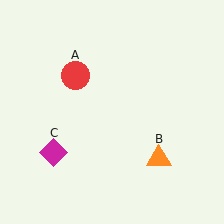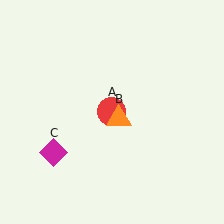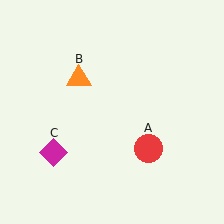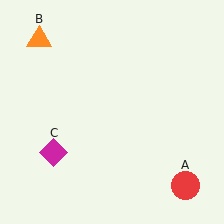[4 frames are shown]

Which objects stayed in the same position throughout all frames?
Magenta diamond (object C) remained stationary.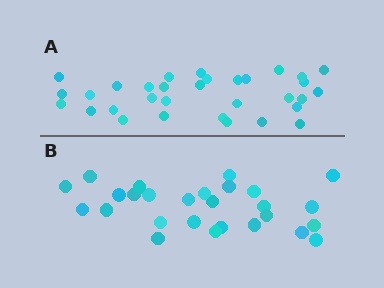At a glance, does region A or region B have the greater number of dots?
Region A (the top region) has more dots.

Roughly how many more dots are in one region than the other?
Region A has about 5 more dots than region B.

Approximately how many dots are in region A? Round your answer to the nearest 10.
About 30 dots. (The exact count is 32, which rounds to 30.)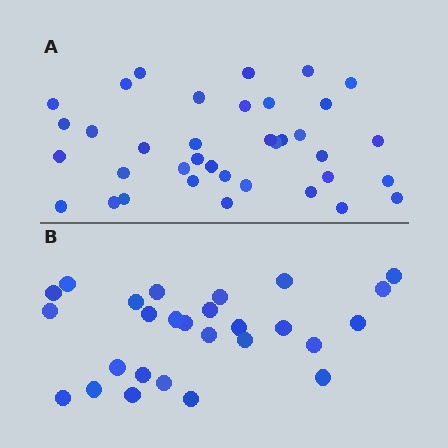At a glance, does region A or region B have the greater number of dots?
Region A (the top region) has more dots.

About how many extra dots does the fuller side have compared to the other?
Region A has roughly 10 or so more dots than region B.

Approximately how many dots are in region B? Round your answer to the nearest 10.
About 30 dots. (The exact count is 27, which rounds to 30.)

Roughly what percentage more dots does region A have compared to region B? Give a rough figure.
About 35% more.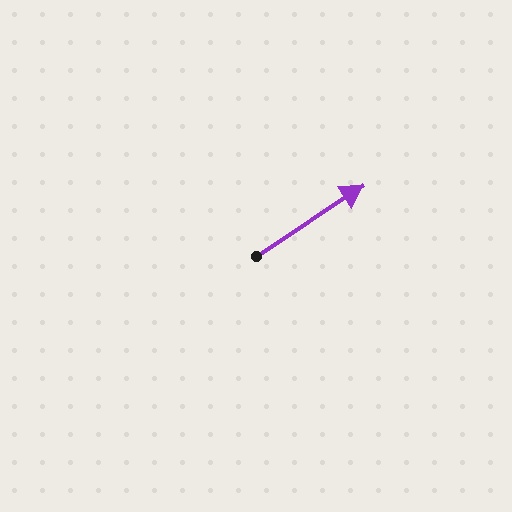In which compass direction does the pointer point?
Northeast.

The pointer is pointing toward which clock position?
Roughly 2 o'clock.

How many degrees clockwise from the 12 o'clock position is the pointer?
Approximately 57 degrees.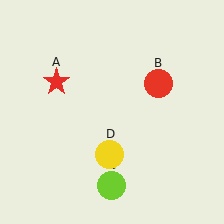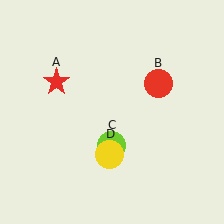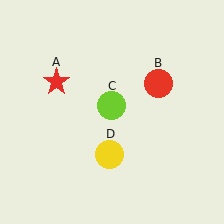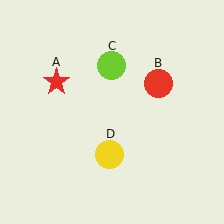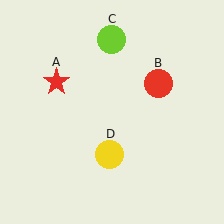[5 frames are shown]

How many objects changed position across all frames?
1 object changed position: lime circle (object C).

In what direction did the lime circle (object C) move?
The lime circle (object C) moved up.